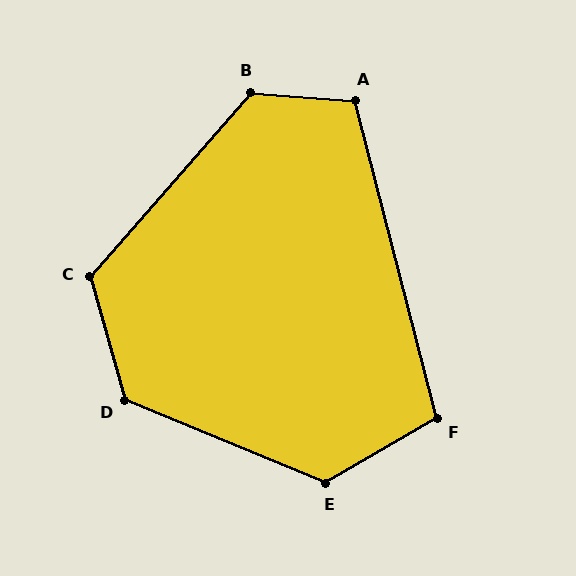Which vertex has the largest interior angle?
D, at approximately 128 degrees.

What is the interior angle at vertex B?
Approximately 127 degrees (obtuse).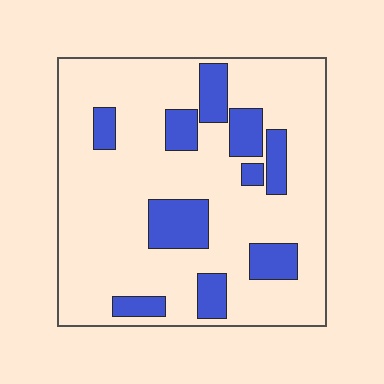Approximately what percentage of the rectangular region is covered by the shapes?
Approximately 20%.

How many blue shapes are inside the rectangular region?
10.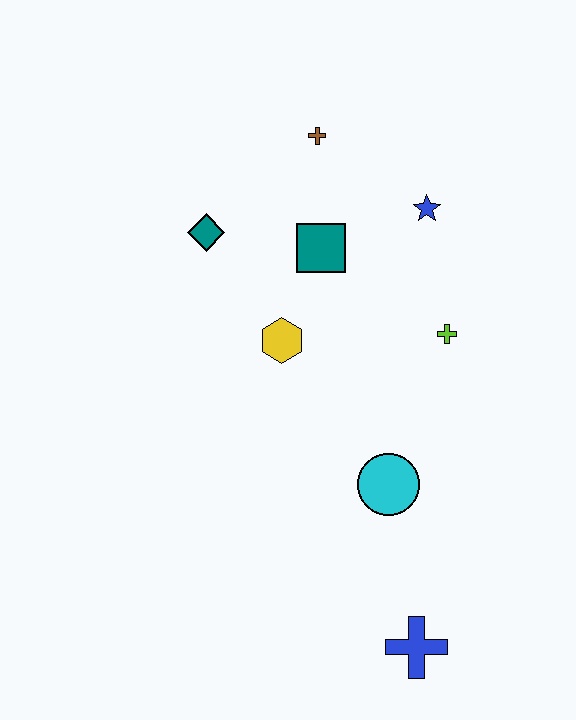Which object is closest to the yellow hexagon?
The teal square is closest to the yellow hexagon.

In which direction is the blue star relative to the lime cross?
The blue star is above the lime cross.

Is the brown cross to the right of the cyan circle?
No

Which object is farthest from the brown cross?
The blue cross is farthest from the brown cross.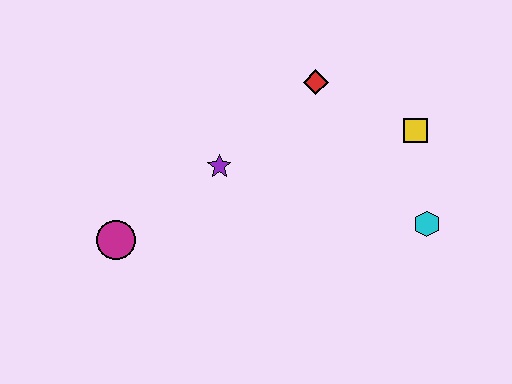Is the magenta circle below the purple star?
Yes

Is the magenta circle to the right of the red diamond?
No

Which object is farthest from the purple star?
The cyan hexagon is farthest from the purple star.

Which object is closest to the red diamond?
The yellow square is closest to the red diamond.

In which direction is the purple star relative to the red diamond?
The purple star is to the left of the red diamond.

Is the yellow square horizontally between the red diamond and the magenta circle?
No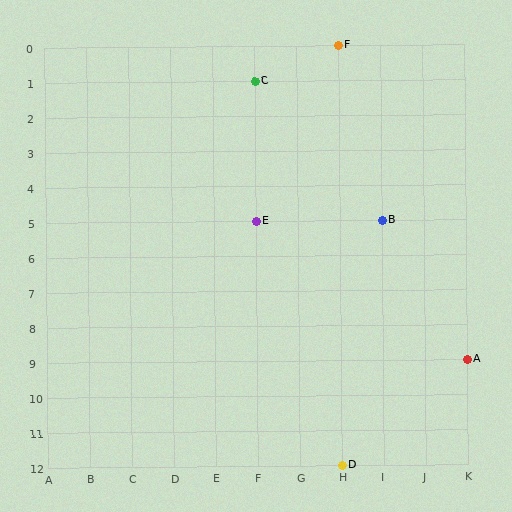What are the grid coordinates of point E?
Point E is at grid coordinates (F, 5).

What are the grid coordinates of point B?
Point B is at grid coordinates (I, 5).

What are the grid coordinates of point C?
Point C is at grid coordinates (F, 1).